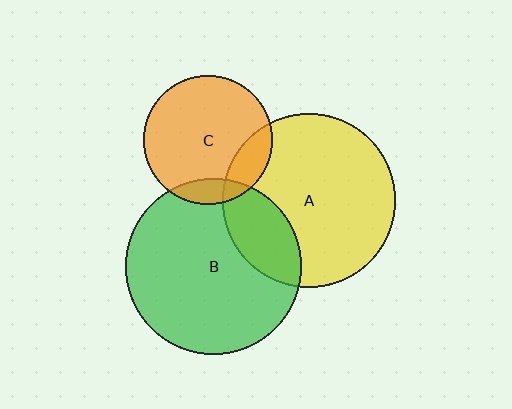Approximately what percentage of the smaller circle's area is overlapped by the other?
Approximately 10%.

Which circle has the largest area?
Circle B (green).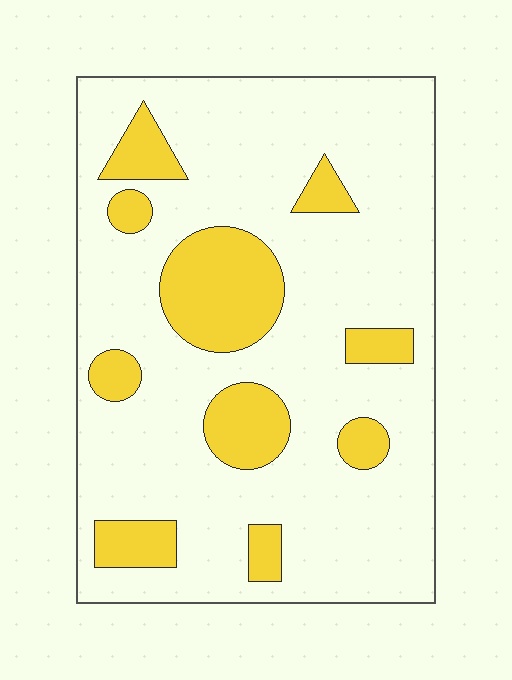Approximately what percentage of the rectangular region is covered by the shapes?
Approximately 20%.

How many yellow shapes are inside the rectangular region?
10.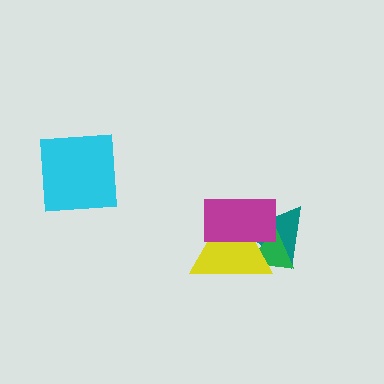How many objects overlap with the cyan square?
0 objects overlap with the cyan square.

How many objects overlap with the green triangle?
3 objects overlap with the green triangle.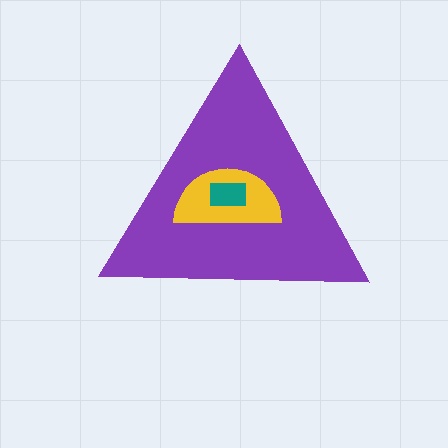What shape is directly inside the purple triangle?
The yellow semicircle.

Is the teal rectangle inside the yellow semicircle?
Yes.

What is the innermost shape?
The teal rectangle.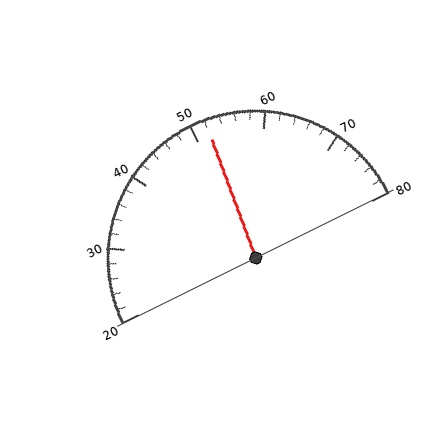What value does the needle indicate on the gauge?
The needle indicates approximately 52.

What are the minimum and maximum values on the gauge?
The gauge ranges from 20 to 80.